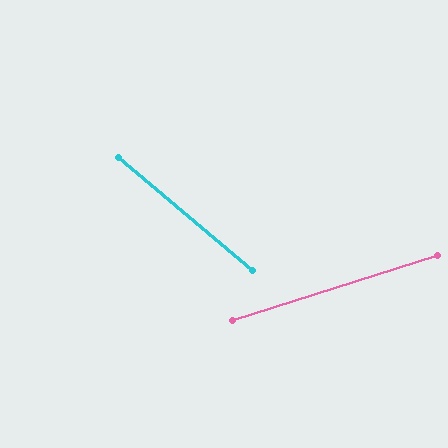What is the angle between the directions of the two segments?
Approximately 58 degrees.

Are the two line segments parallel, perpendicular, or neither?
Neither parallel nor perpendicular — they differ by about 58°.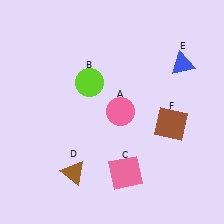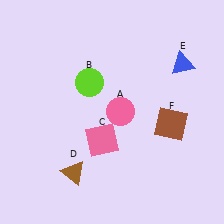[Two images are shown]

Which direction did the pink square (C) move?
The pink square (C) moved up.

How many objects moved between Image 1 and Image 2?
1 object moved between the two images.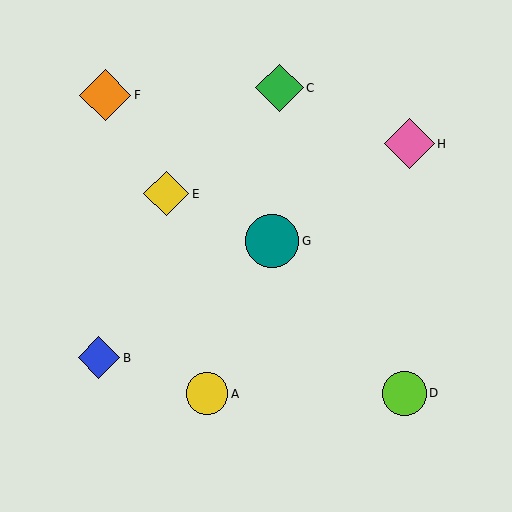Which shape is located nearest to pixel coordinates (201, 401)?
The yellow circle (labeled A) at (207, 394) is nearest to that location.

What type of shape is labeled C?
Shape C is a green diamond.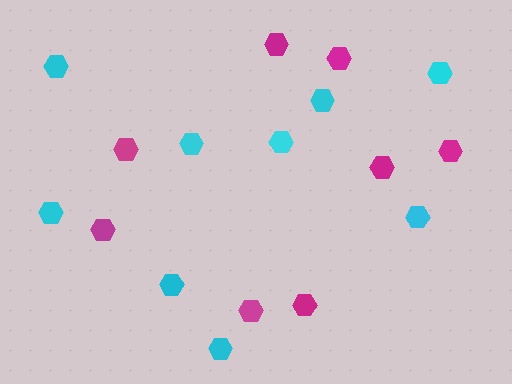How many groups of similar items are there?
There are 2 groups: one group of cyan hexagons (9) and one group of magenta hexagons (8).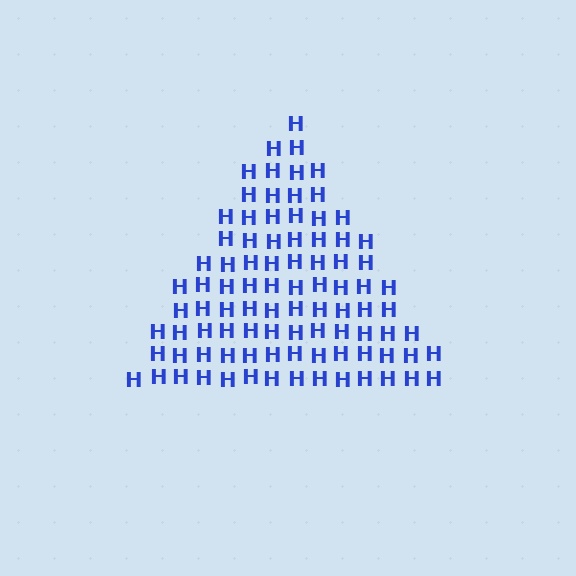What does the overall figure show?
The overall figure shows a triangle.